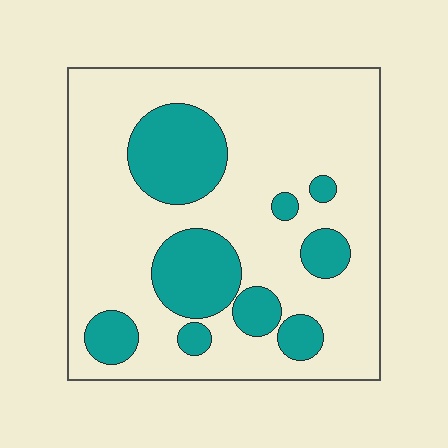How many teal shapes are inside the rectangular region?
9.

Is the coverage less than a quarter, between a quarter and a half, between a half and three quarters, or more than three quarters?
Between a quarter and a half.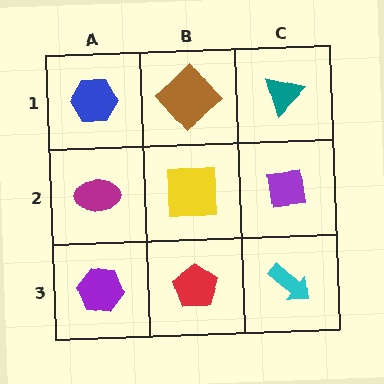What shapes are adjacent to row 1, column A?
A magenta ellipse (row 2, column A), a brown diamond (row 1, column B).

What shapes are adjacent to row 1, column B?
A yellow square (row 2, column B), a blue hexagon (row 1, column A), a teal triangle (row 1, column C).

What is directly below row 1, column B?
A yellow square.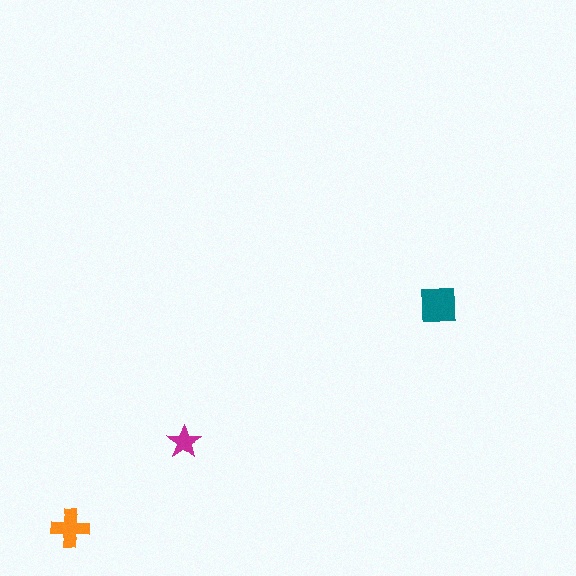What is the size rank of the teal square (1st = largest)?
1st.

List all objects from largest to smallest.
The teal square, the orange cross, the magenta star.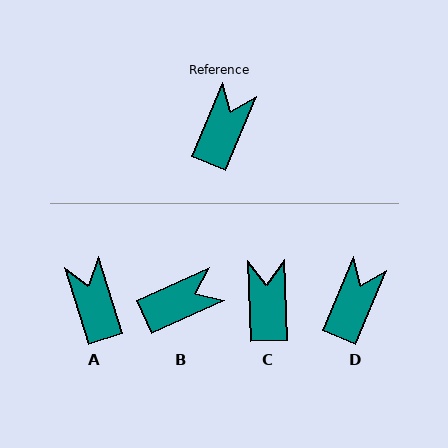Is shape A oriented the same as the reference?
No, it is off by about 40 degrees.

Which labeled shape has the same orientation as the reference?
D.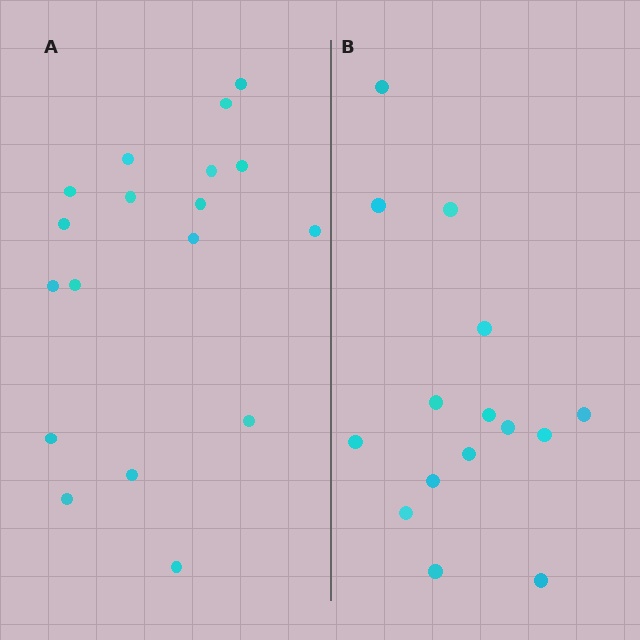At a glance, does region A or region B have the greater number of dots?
Region A (the left region) has more dots.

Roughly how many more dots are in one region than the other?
Region A has just a few more — roughly 2 or 3 more dots than region B.